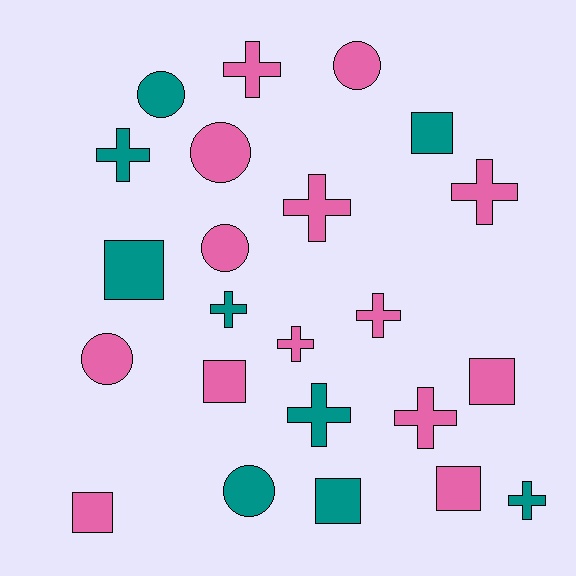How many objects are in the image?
There are 23 objects.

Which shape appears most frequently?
Cross, with 10 objects.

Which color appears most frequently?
Pink, with 14 objects.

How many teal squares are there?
There are 3 teal squares.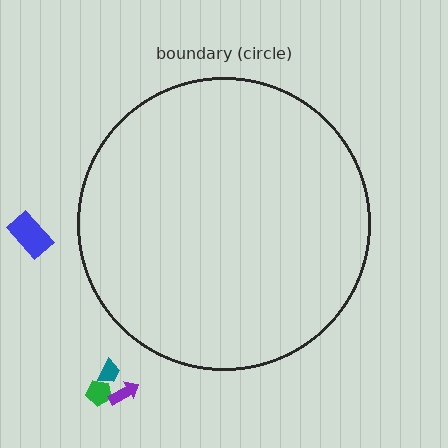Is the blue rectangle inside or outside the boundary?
Outside.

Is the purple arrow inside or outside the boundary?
Outside.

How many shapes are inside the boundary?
0 inside, 4 outside.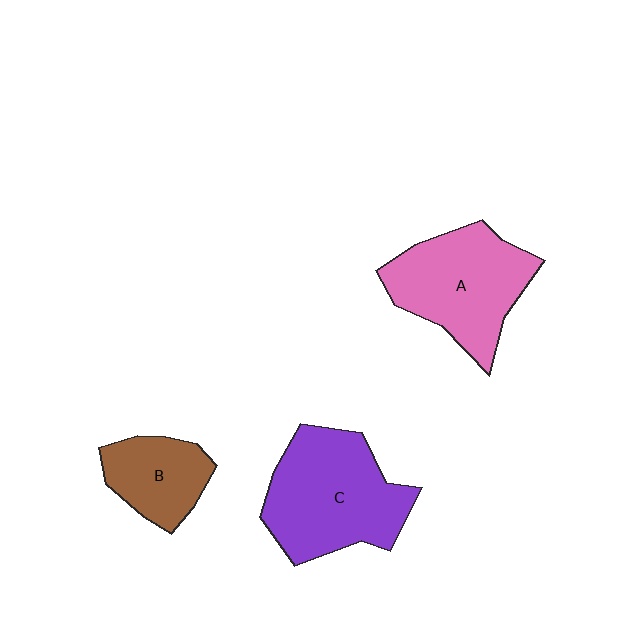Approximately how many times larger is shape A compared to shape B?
Approximately 1.7 times.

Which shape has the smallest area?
Shape B (brown).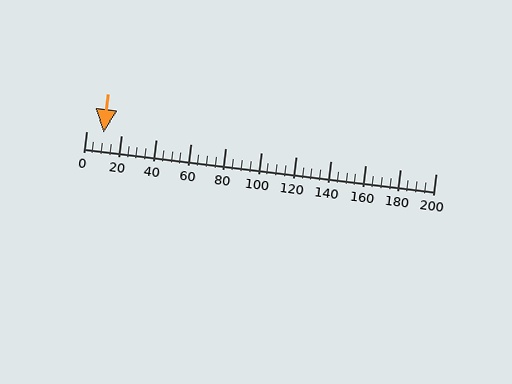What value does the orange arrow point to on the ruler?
The orange arrow points to approximately 10.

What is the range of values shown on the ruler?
The ruler shows values from 0 to 200.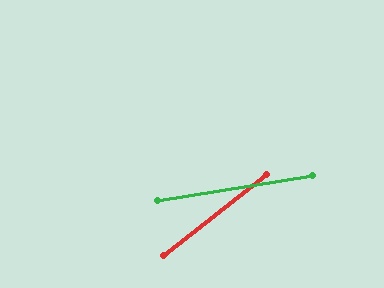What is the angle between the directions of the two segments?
Approximately 29 degrees.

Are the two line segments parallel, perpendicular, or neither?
Neither parallel nor perpendicular — they differ by about 29°.